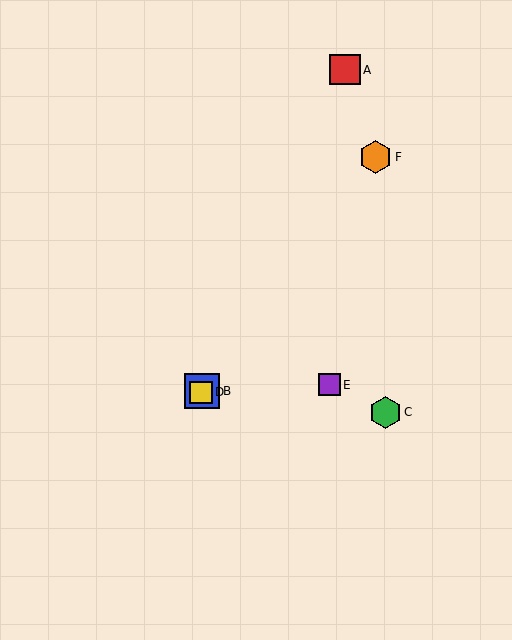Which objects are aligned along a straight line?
Objects B, D, F are aligned along a straight line.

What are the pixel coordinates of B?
Object B is at (202, 391).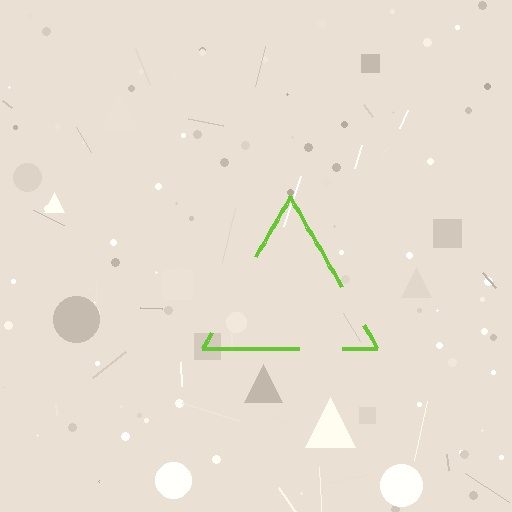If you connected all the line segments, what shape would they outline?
They would outline a triangle.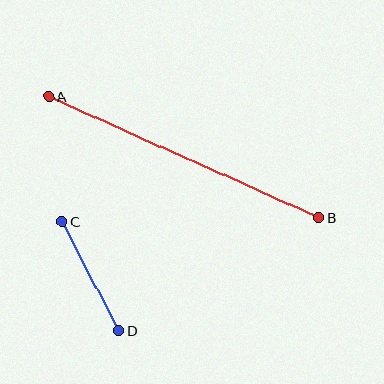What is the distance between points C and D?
The distance is approximately 123 pixels.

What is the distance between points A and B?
The distance is approximately 297 pixels.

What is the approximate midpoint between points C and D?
The midpoint is at approximately (91, 276) pixels.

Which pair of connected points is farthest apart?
Points A and B are farthest apart.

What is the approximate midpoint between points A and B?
The midpoint is at approximately (184, 157) pixels.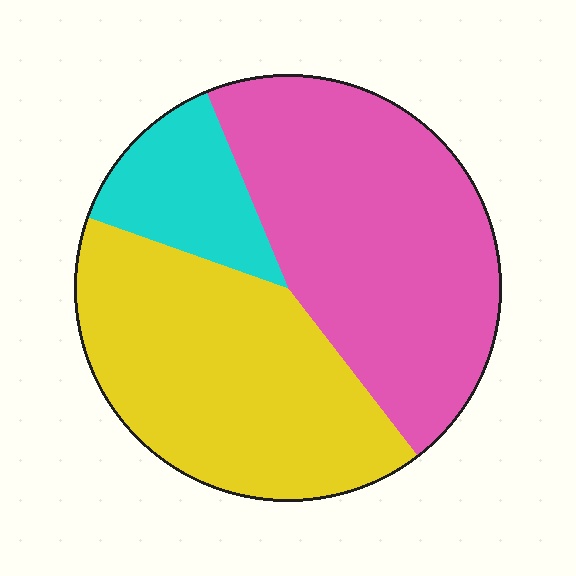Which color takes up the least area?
Cyan, at roughly 15%.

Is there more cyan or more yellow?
Yellow.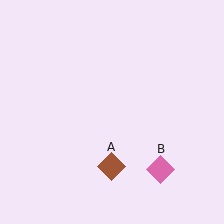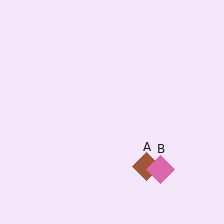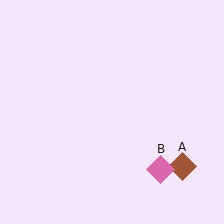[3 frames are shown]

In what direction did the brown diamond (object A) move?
The brown diamond (object A) moved right.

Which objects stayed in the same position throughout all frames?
Pink diamond (object B) remained stationary.